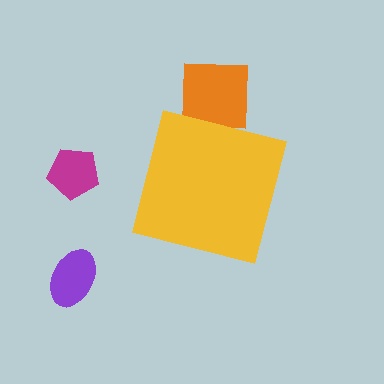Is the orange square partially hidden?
Yes, the orange square is partially hidden behind the yellow square.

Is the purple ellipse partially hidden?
No, the purple ellipse is fully visible.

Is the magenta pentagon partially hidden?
No, the magenta pentagon is fully visible.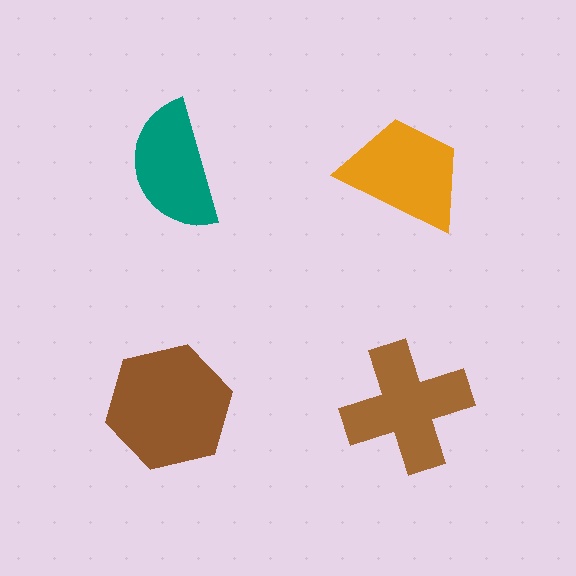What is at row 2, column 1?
A brown hexagon.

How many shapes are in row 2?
2 shapes.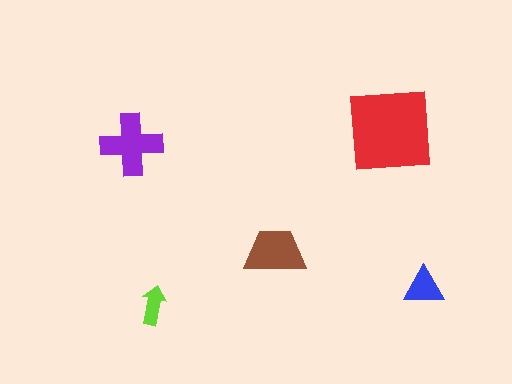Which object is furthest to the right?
The blue triangle is rightmost.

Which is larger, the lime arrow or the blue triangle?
The blue triangle.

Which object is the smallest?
The lime arrow.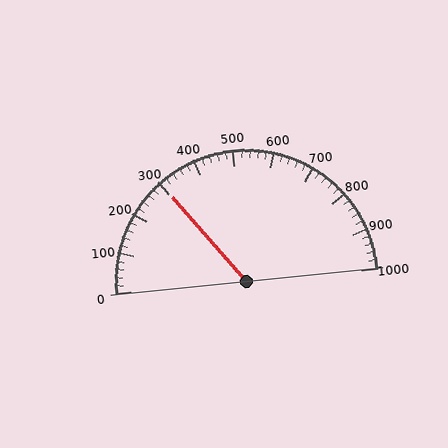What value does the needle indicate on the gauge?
The needle indicates approximately 300.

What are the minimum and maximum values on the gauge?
The gauge ranges from 0 to 1000.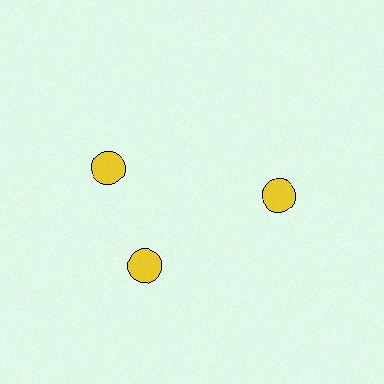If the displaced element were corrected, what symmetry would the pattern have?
It would have 3-fold rotational symmetry — the pattern would map onto itself every 120 degrees.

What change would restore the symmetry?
The symmetry would be restored by rotating it back into even spacing with its neighbors so that all 3 circles sit at equal angles and equal distance from the center.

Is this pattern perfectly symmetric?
No. The 3 yellow circles are arranged in a ring, but one element near the 11 o'clock position is rotated out of alignment along the ring, breaking the 3-fold rotational symmetry.